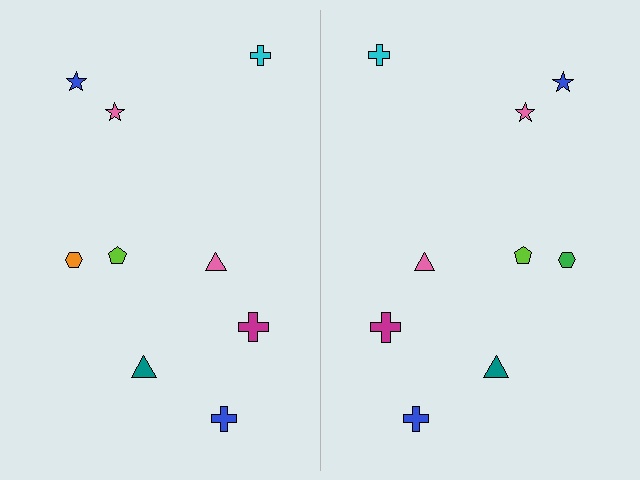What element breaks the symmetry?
The green hexagon on the right side breaks the symmetry — its mirror counterpart is orange.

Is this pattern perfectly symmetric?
No, the pattern is not perfectly symmetric. The green hexagon on the right side breaks the symmetry — its mirror counterpart is orange.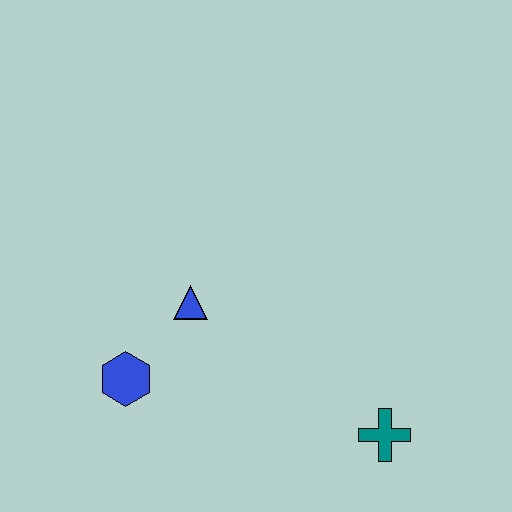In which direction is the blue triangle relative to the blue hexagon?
The blue triangle is above the blue hexagon.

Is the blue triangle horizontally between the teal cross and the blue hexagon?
Yes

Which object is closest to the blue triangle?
The blue hexagon is closest to the blue triangle.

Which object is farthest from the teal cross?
The blue hexagon is farthest from the teal cross.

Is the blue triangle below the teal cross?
No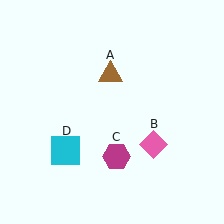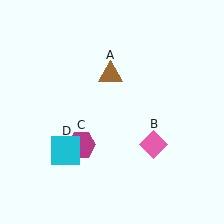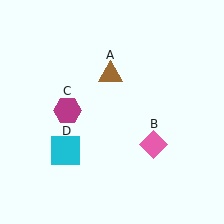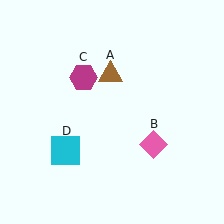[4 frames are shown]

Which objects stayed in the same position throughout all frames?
Brown triangle (object A) and pink diamond (object B) and cyan square (object D) remained stationary.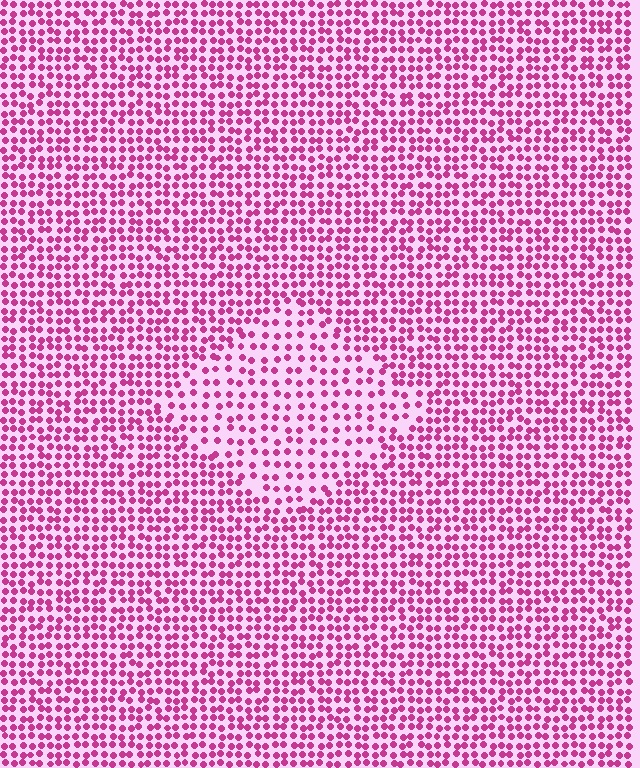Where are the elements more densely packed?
The elements are more densely packed outside the diamond boundary.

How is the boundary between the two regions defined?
The boundary is defined by a change in element density (approximately 1.7x ratio). All elements are the same color, size, and shape.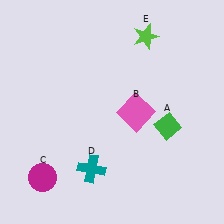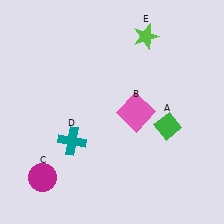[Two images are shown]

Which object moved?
The teal cross (D) moved up.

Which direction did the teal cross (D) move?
The teal cross (D) moved up.